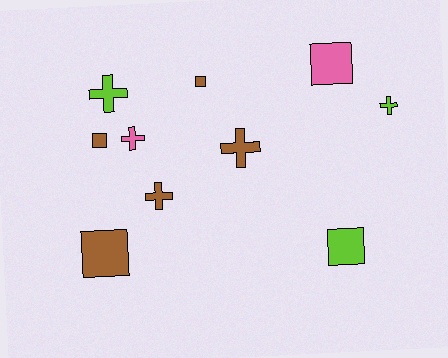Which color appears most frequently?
Brown, with 5 objects.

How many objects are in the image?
There are 10 objects.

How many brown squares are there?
There are 3 brown squares.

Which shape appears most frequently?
Cross, with 5 objects.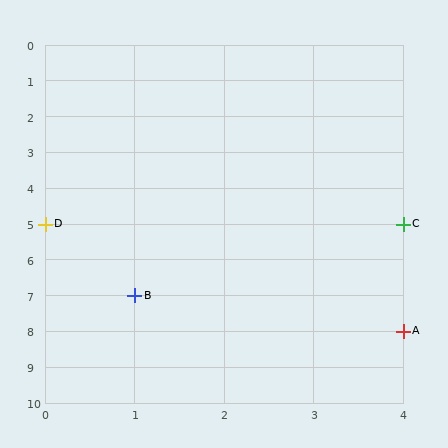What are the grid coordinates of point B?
Point B is at grid coordinates (1, 7).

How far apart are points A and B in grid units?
Points A and B are 3 columns and 1 row apart (about 3.2 grid units diagonally).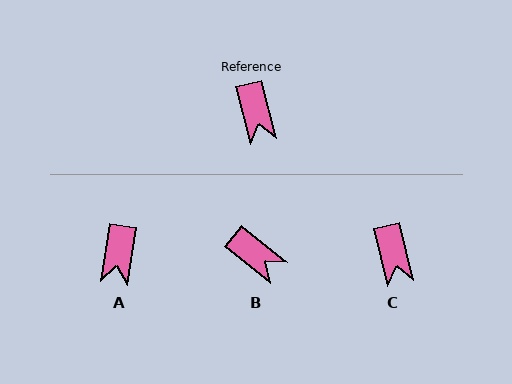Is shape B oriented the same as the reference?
No, it is off by about 38 degrees.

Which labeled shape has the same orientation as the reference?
C.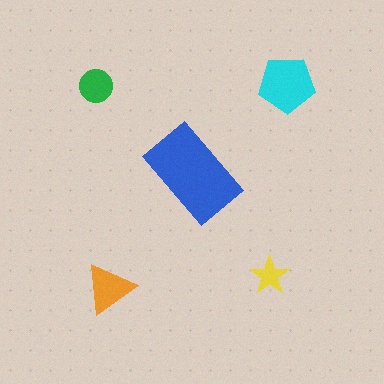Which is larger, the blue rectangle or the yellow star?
The blue rectangle.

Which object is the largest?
The blue rectangle.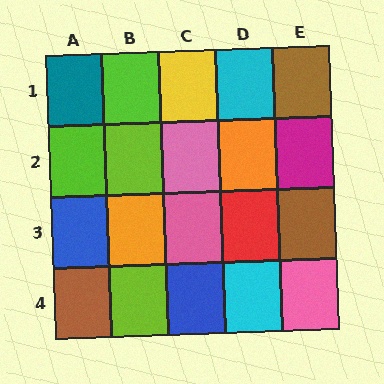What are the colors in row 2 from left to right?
Lime, lime, pink, orange, magenta.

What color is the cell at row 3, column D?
Red.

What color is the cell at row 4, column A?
Brown.